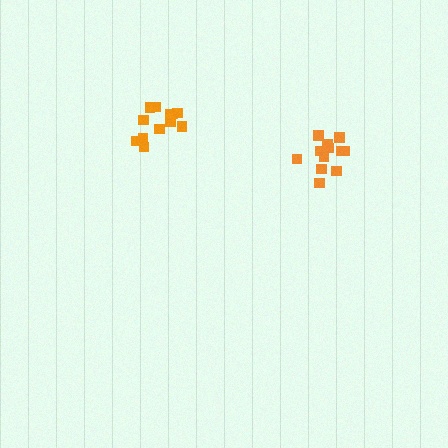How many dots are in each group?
Group 1: 12 dots, Group 2: 12 dots (24 total).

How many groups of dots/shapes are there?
There are 2 groups.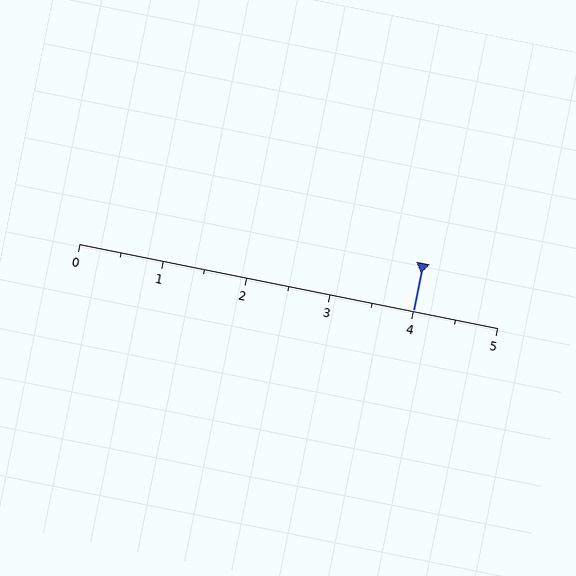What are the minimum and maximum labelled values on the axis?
The axis runs from 0 to 5.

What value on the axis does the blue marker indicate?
The marker indicates approximately 4.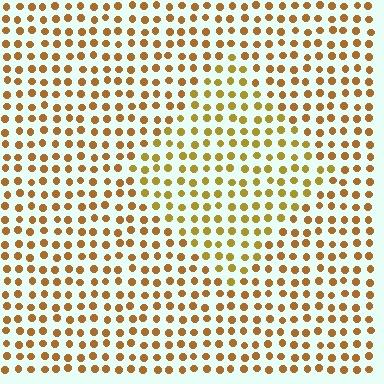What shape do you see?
I see a diamond.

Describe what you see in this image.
The image is filled with small brown elements in a uniform arrangement. A diamond-shaped region is visible where the elements are tinted to a slightly different hue, forming a subtle color boundary.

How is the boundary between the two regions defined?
The boundary is defined purely by a slight shift in hue (about 19 degrees). Spacing, size, and orientation are identical on both sides.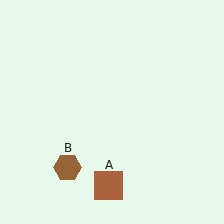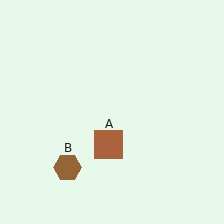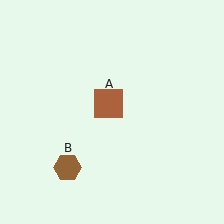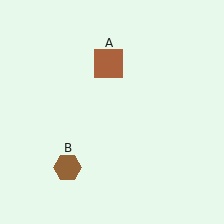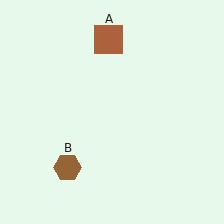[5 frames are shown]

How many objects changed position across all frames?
1 object changed position: brown square (object A).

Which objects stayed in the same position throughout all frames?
Brown hexagon (object B) remained stationary.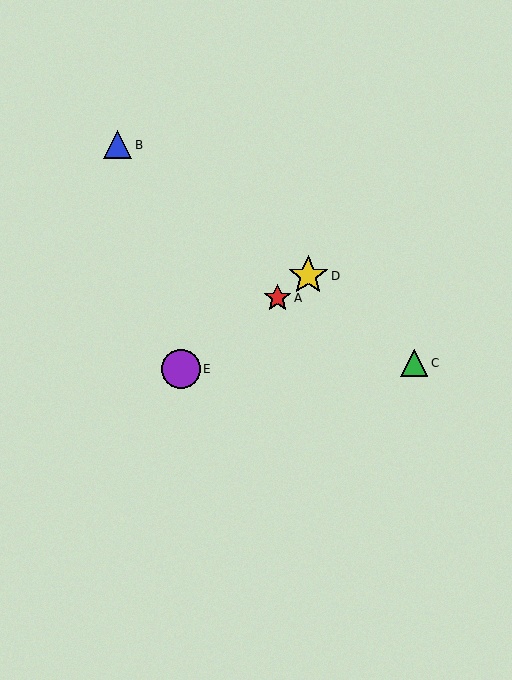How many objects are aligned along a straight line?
3 objects (A, D, E) are aligned along a straight line.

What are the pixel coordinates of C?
Object C is at (414, 363).